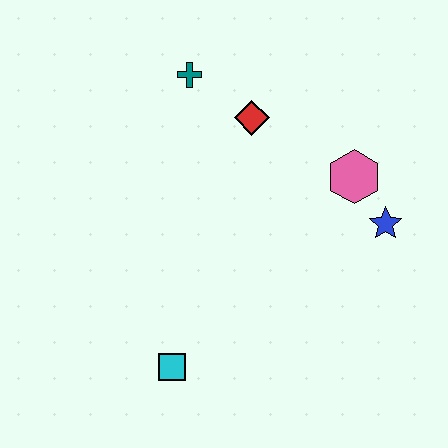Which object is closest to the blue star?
The pink hexagon is closest to the blue star.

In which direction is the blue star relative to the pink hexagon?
The blue star is below the pink hexagon.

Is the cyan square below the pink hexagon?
Yes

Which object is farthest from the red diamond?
The cyan square is farthest from the red diamond.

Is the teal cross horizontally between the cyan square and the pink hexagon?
Yes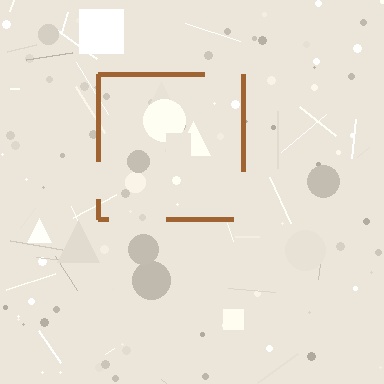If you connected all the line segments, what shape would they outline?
They would outline a square.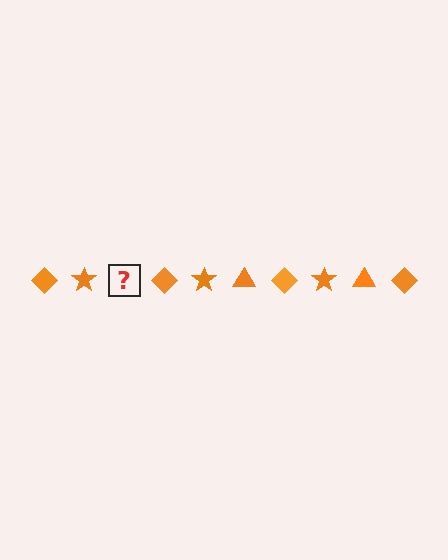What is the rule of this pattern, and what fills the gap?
The rule is that the pattern cycles through diamond, star, triangle shapes in orange. The gap should be filled with an orange triangle.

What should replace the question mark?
The question mark should be replaced with an orange triangle.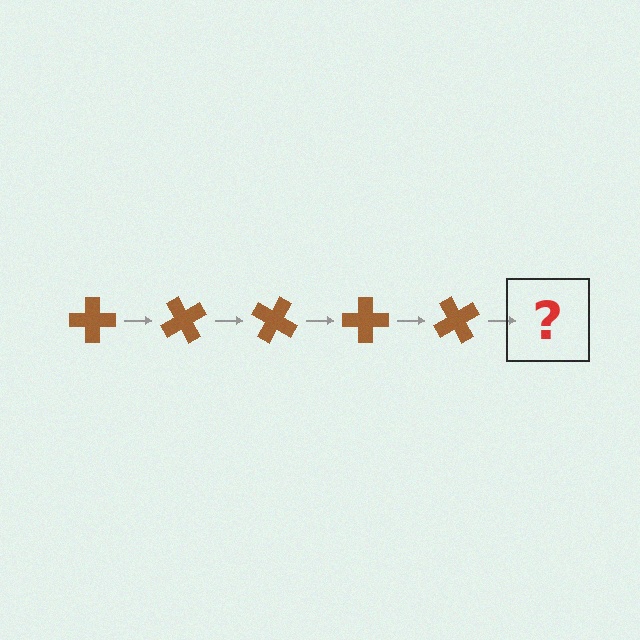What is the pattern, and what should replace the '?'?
The pattern is that the cross rotates 60 degrees each step. The '?' should be a brown cross rotated 300 degrees.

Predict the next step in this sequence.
The next step is a brown cross rotated 300 degrees.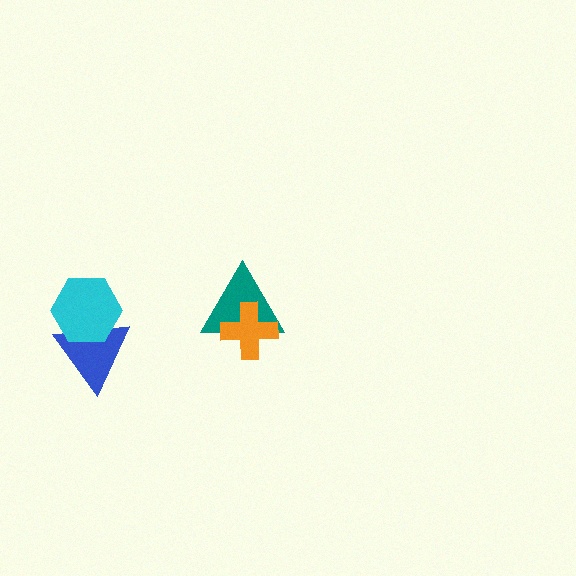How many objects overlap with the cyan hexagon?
1 object overlaps with the cyan hexagon.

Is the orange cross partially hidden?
No, no other shape covers it.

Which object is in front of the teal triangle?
The orange cross is in front of the teal triangle.